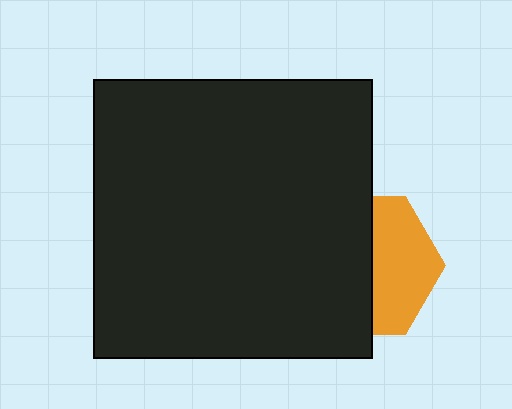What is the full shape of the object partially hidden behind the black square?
The partially hidden object is an orange hexagon.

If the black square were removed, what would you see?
You would see the complete orange hexagon.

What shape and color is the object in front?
The object in front is a black square.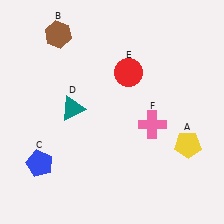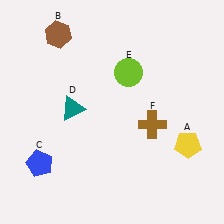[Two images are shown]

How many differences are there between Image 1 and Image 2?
There are 2 differences between the two images.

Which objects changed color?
E changed from red to lime. F changed from pink to brown.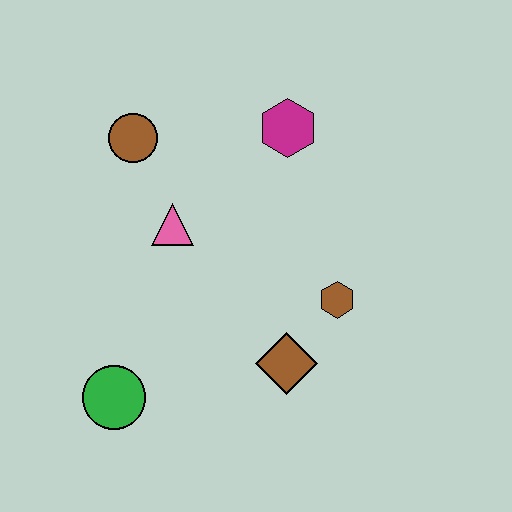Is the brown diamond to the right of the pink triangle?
Yes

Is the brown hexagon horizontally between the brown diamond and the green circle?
No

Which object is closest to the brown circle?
The pink triangle is closest to the brown circle.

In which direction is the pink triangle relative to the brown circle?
The pink triangle is below the brown circle.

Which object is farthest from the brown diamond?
The brown circle is farthest from the brown diamond.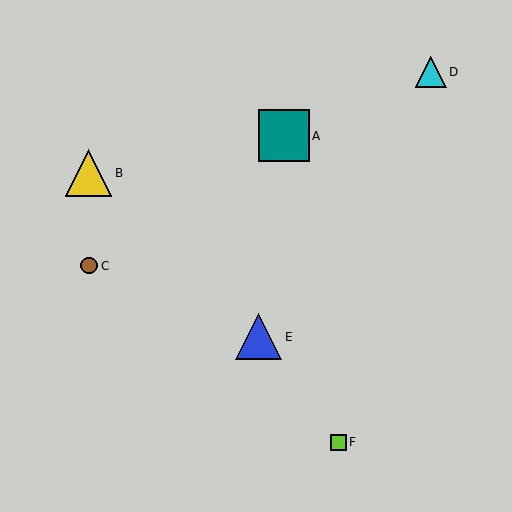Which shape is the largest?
The teal square (labeled A) is the largest.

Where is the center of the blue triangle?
The center of the blue triangle is at (259, 337).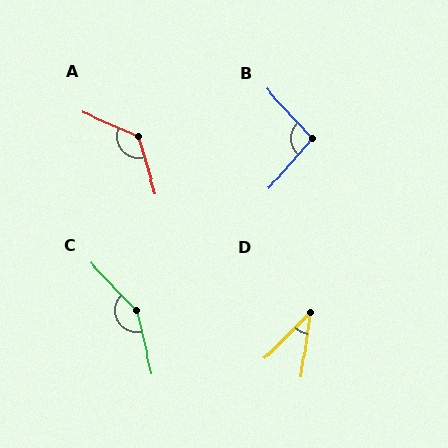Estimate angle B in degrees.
Approximately 96 degrees.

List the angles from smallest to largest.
D (37°), B (96°), A (130°), C (150°).